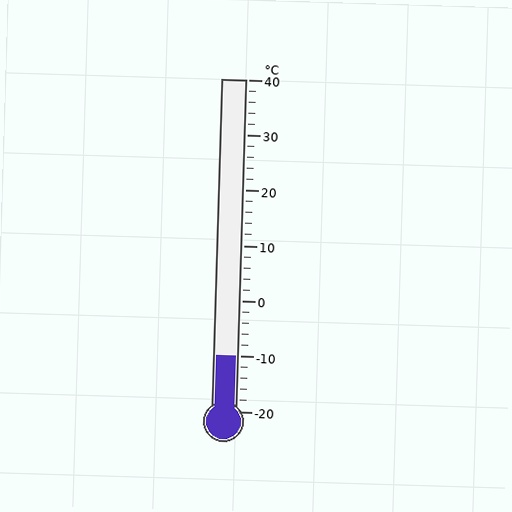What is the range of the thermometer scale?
The thermometer scale ranges from -20°C to 40°C.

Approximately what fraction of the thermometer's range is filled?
The thermometer is filled to approximately 15% of its range.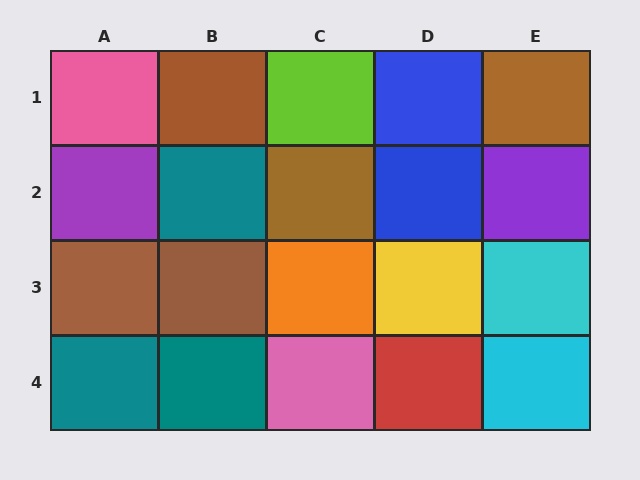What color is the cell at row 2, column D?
Blue.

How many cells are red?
1 cell is red.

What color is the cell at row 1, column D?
Blue.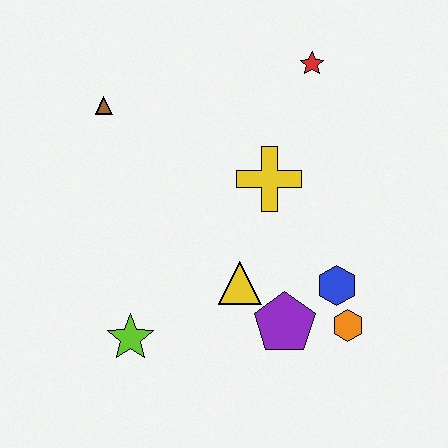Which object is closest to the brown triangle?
The yellow cross is closest to the brown triangle.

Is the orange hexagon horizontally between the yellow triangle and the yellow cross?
No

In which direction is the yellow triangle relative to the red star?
The yellow triangle is below the red star.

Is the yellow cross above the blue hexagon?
Yes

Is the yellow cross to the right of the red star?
No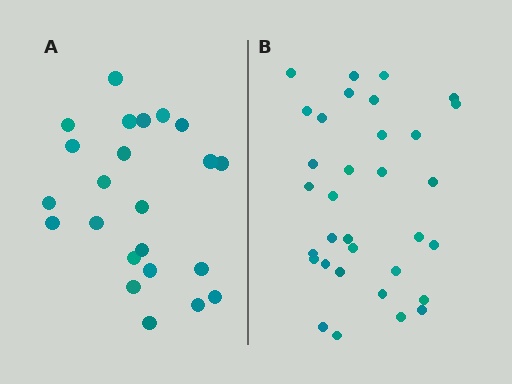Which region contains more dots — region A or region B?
Region B (the right region) has more dots.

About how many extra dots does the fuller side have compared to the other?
Region B has roughly 10 or so more dots than region A.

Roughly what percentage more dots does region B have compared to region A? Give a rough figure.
About 45% more.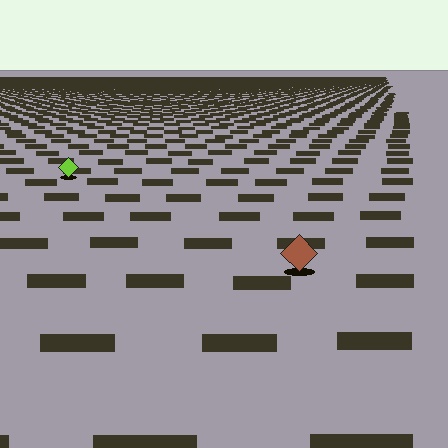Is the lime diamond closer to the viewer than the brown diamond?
No. The brown diamond is closer — you can tell from the texture gradient: the ground texture is coarser near it.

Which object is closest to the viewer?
The brown diamond is closest. The texture marks near it are larger and more spread out.